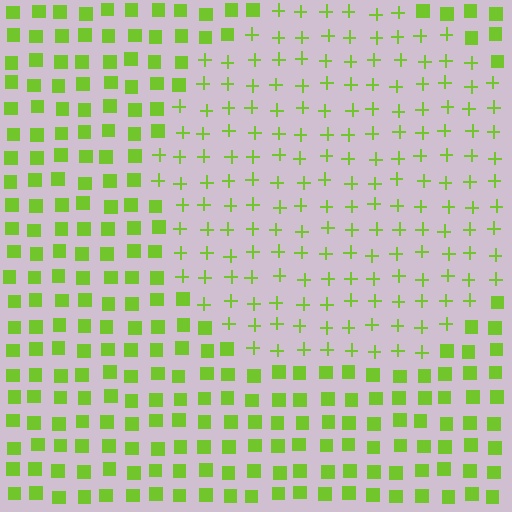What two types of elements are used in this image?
The image uses plus signs inside the circle region and squares outside it.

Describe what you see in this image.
The image is filled with small lime elements arranged in a uniform grid. A circle-shaped region contains plus signs, while the surrounding area contains squares. The boundary is defined purely by the change in element shape.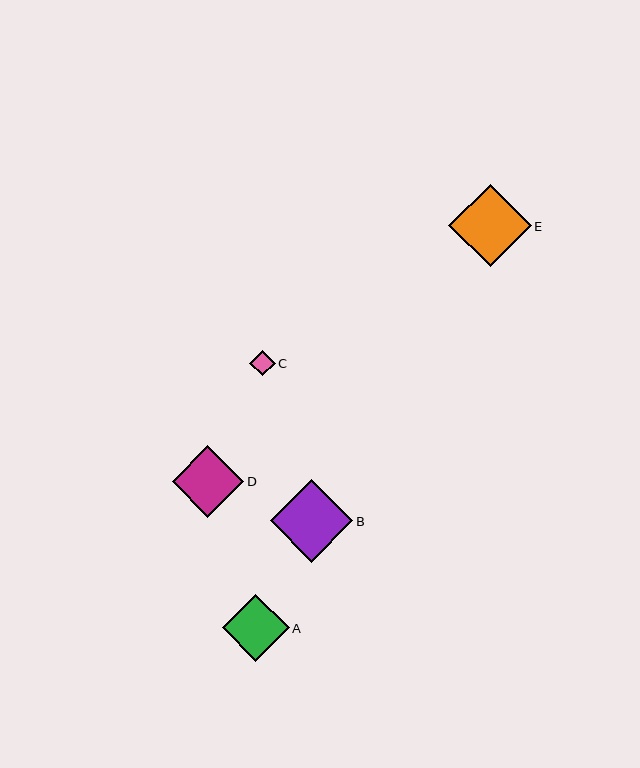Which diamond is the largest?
Diamond B is the largest with a size of approximately 83 pixels.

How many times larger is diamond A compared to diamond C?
Diamond A is approximately 2.6 times the size of diamond C.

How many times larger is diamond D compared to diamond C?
Diamond D is approximately 2.8 times the size of diamond C.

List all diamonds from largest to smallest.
From largest to smallest: B, E, D, A, C.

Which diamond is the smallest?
Diamond C is the smallest with a size of approximately 25 pixels.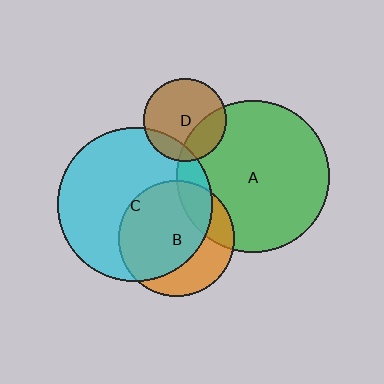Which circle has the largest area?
Circle C (cyan).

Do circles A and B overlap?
Yes.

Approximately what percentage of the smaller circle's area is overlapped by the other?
Approximately 20%.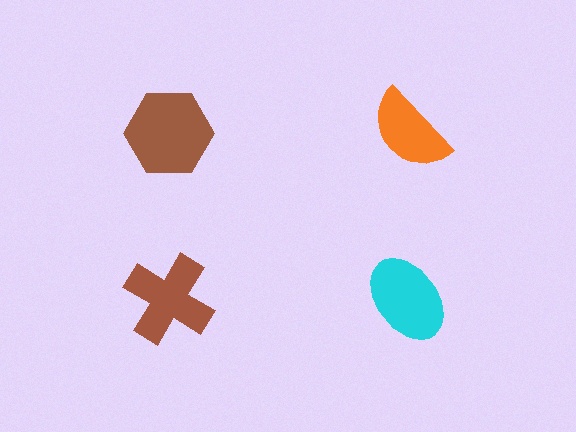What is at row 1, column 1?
A brown hexagon.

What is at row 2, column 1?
A brown cross.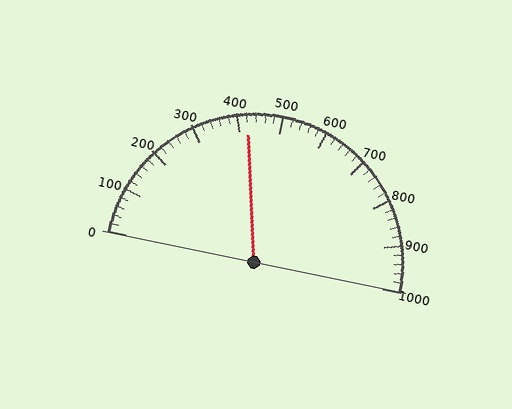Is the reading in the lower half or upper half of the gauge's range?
The reading is in the lower half of the range (0 to 1000).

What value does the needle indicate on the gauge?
The needle indicates approximately 420.